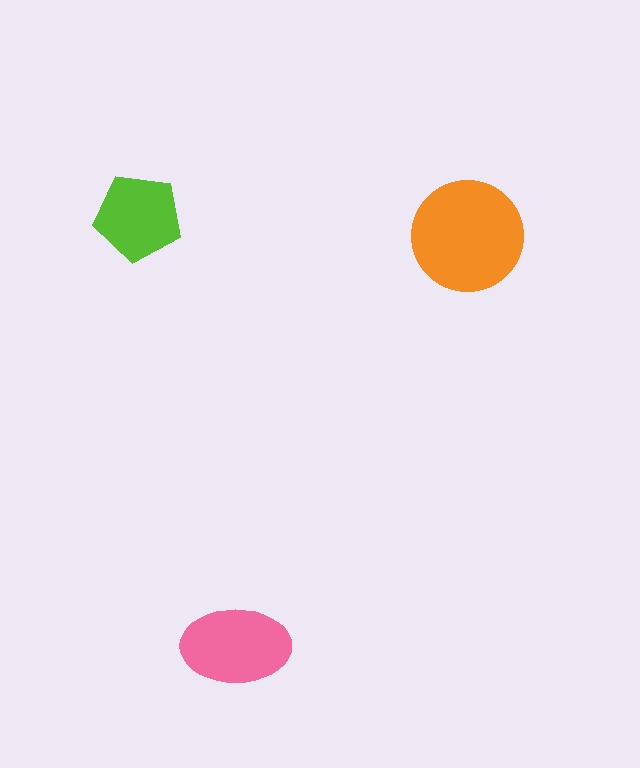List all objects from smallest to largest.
The lime pentagon, the pink ellipse, the orange circle.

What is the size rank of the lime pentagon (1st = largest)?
3rd.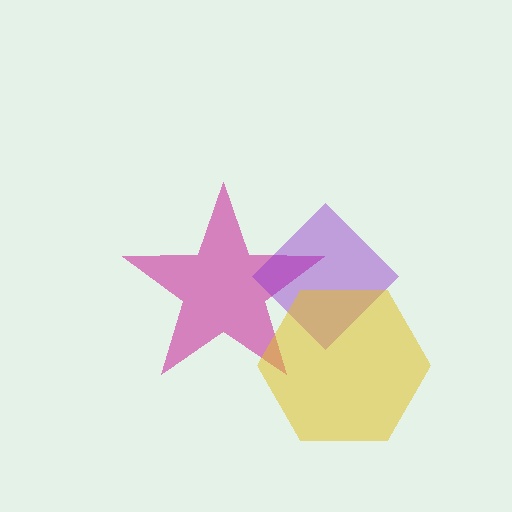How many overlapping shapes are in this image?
There are 3 overlapping shapes in the image.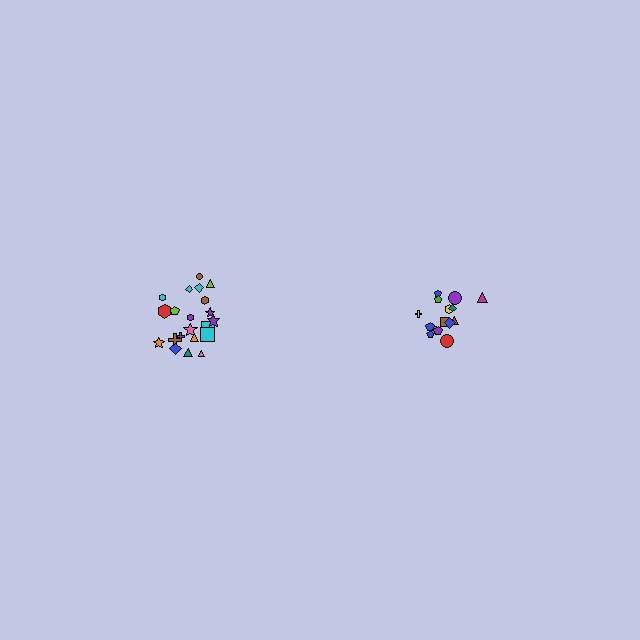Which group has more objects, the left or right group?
The left group.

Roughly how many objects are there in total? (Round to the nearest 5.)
Roughly 35 objects in total.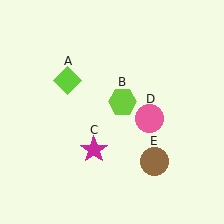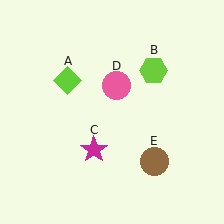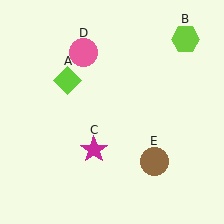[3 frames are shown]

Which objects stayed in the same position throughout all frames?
Lime diamond (object A) and magenta star (object C) and brown circle (object E) remained stationary.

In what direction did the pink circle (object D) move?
The pink circle (object D) moved up and to the left.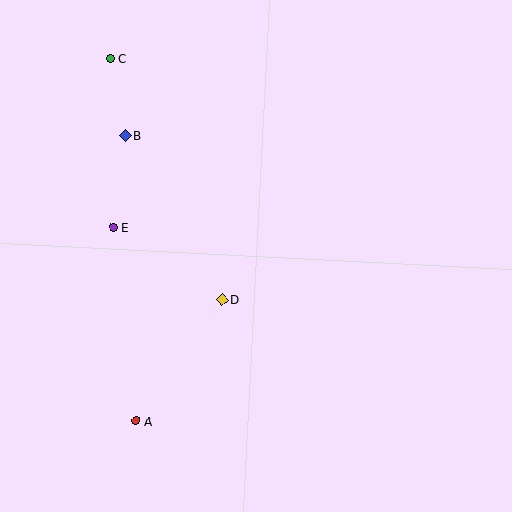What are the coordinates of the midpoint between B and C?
The midpoint between B and C is at (118, 97).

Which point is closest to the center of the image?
Point D at (222, 300) is closest to the center.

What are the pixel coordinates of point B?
Point B is at (125, 136).